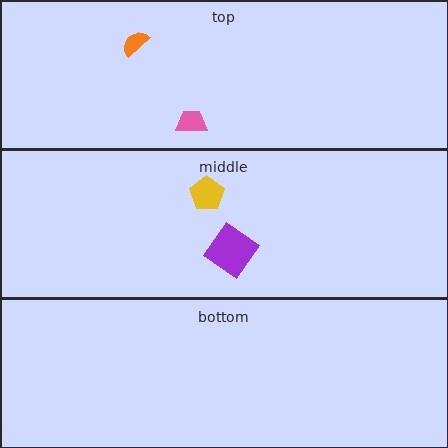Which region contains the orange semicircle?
The top region.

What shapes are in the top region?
The pink trapezoid, the orange semicircle.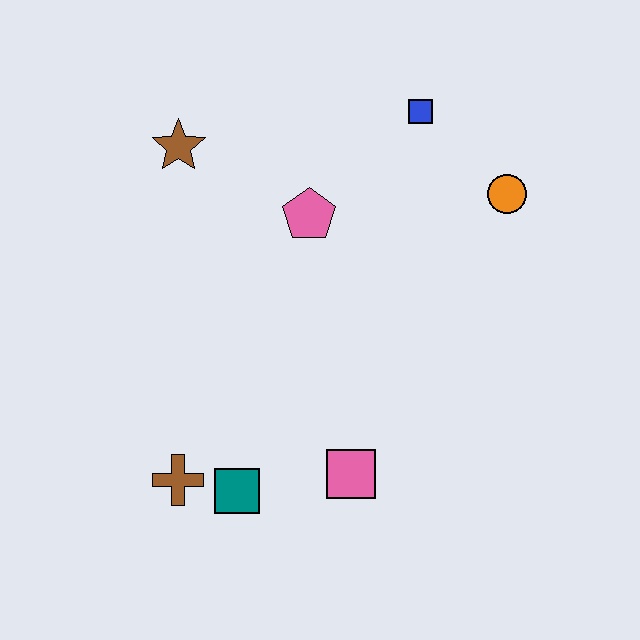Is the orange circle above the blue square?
No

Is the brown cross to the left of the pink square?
Yes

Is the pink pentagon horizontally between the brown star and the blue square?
Yes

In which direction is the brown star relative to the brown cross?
The brown star is above the brown cross.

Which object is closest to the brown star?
The pink pentagon is closest to the brown star.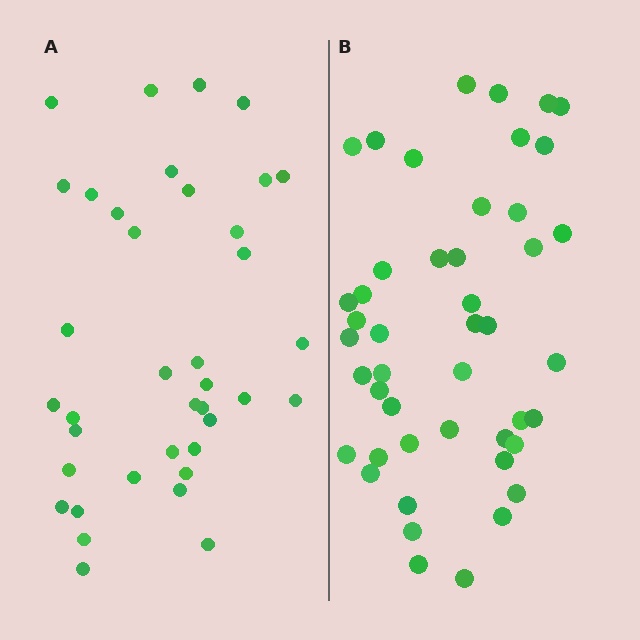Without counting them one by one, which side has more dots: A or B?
Region B (the right region) has more dots.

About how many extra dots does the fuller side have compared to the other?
Region B has roughly 8 or so more dots than region A.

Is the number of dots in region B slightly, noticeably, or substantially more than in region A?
Region B has only slightly more — the two regions are fairly close. The ratio is roughly 1.2 to 1.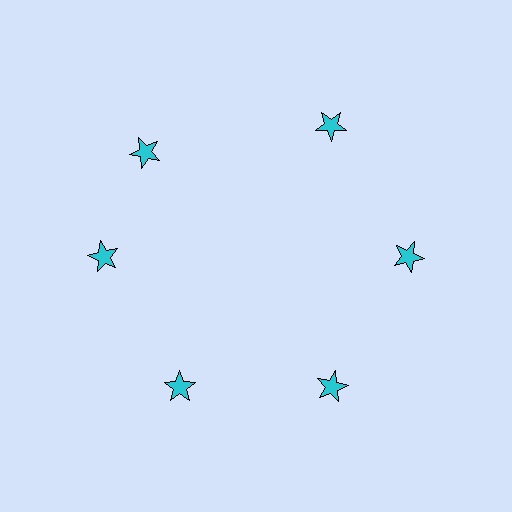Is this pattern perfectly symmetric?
No. The 6 cyan stars are arranged in a ring, but one element near the 11 o'clock position is rotated out of alignment along the ring, breaking the 6-fold rotational symmetry.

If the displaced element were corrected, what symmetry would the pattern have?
It would have 6-fold rotational symmetry — the pattern would map onto itself every 60 degrees.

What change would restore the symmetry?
The symmetry would be restored by rotating it back into even spacing with its neighbors so that all 6 stars sit at equal angles and equal distance from the center.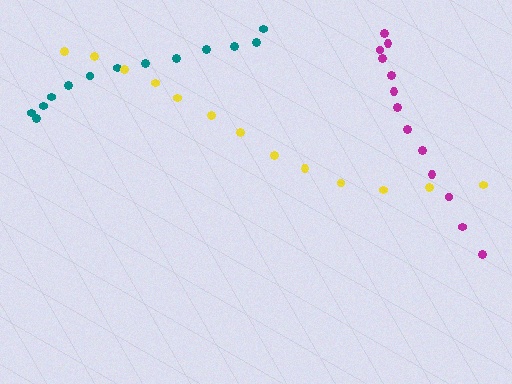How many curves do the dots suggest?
There are 3 distinct paths.